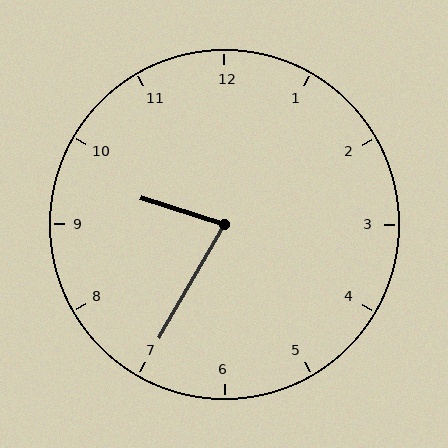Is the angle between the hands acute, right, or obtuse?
It is acute.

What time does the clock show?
9:35.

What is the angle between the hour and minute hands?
Approximately 78 degrees.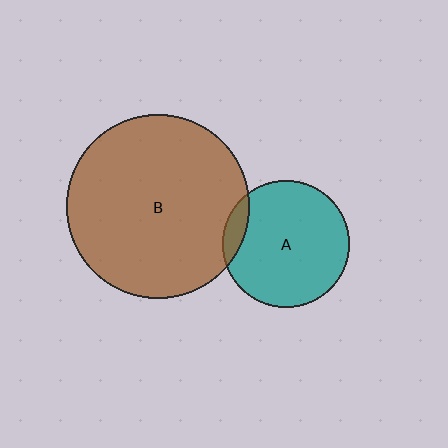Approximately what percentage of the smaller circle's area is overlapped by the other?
Approximately 10%.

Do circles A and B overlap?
Yes.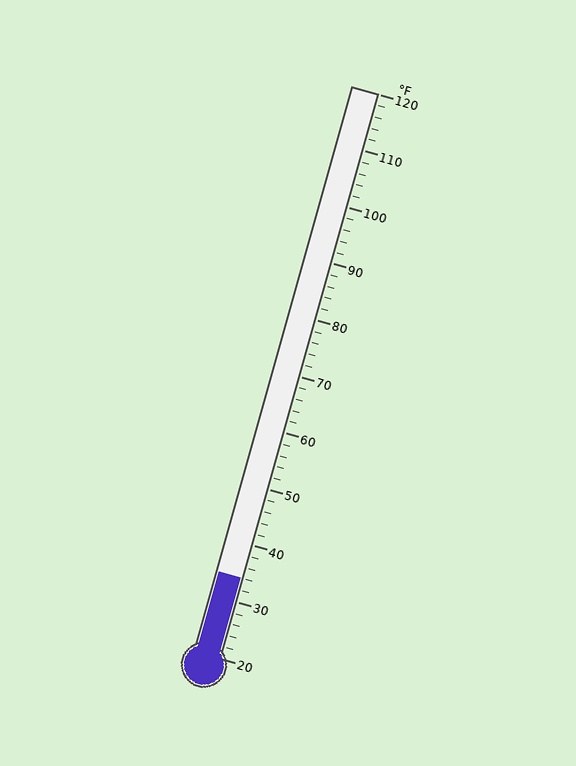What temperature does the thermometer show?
The thermometer shows approximately 34°F.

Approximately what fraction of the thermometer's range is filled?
The thermometer is filled to approximately 15% of its range.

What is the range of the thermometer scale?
The thermometer scale ranges from 20°F to 120°F.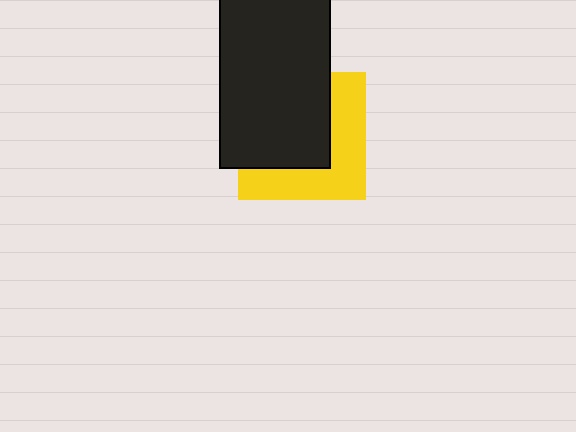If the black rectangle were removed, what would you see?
You would see the complete yellow square.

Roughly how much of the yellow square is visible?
A small part of it is visible (roughly 44%).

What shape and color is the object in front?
The object in front is a black rectangle.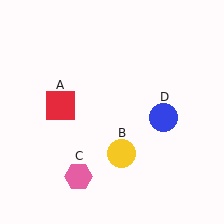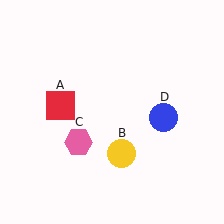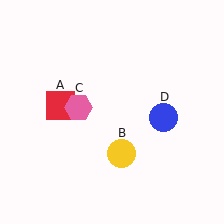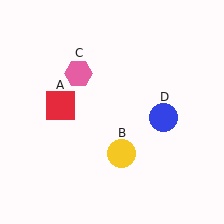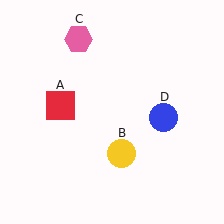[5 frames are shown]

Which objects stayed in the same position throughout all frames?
Red square (object A) and yellow circle (object B) and blue circle (object D) remained stationary.